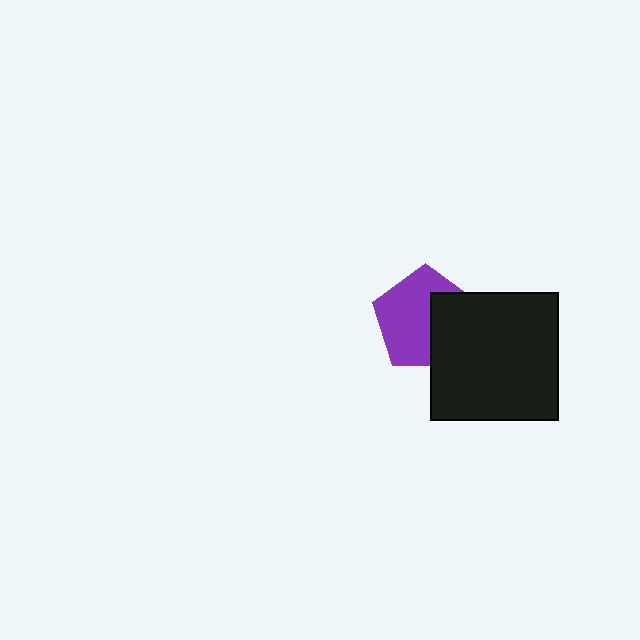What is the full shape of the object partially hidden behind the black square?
The partially hidden object is a purple pentagon.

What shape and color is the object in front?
The object in front is a black square.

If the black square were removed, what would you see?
You would see the complete purple pentagon.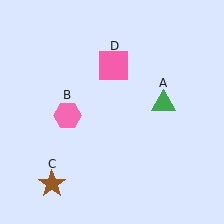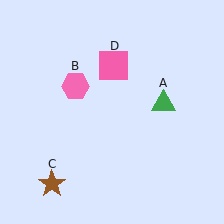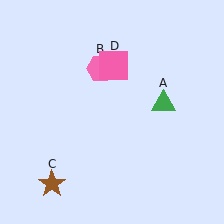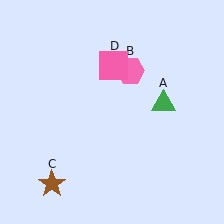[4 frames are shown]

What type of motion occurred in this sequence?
The pink hexagon (object B) rotated clockwise around the center of the scene.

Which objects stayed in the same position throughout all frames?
Green triangle (object A) and brown star (object C) and pink square (object D) remained stationary.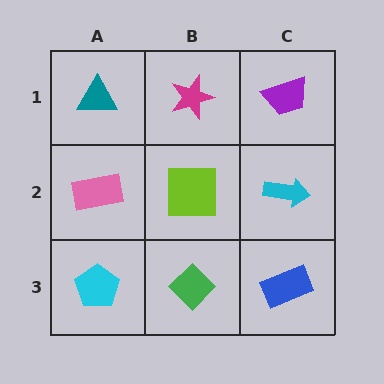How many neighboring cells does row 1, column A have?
2.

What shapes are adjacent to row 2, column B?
A magenta star (row 1, column B), a green diamond (row 3, column B), a pink rectangle (row 2, column A), a cyan arrow (row 2, column C).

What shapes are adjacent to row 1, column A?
A pink rectangle (row 2, column A), a magenta star (row 1, column B).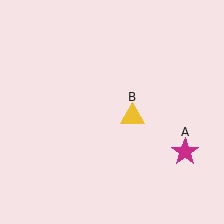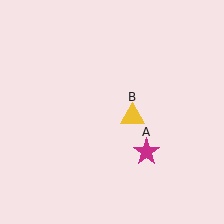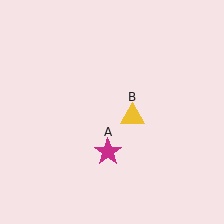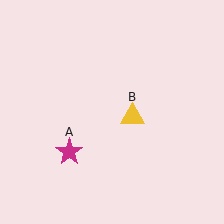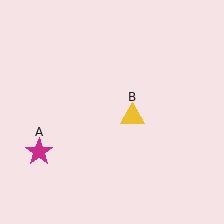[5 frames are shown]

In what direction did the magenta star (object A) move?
The magenta star (object A) moved left.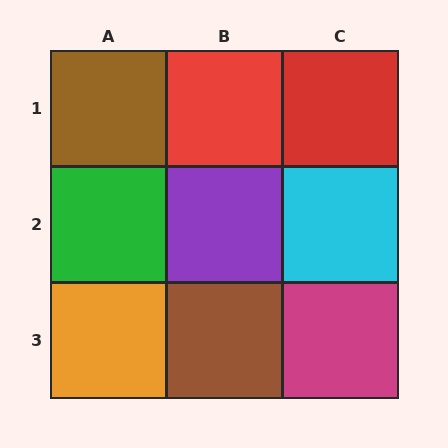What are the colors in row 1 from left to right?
Brown, red, red.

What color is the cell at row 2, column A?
Green.